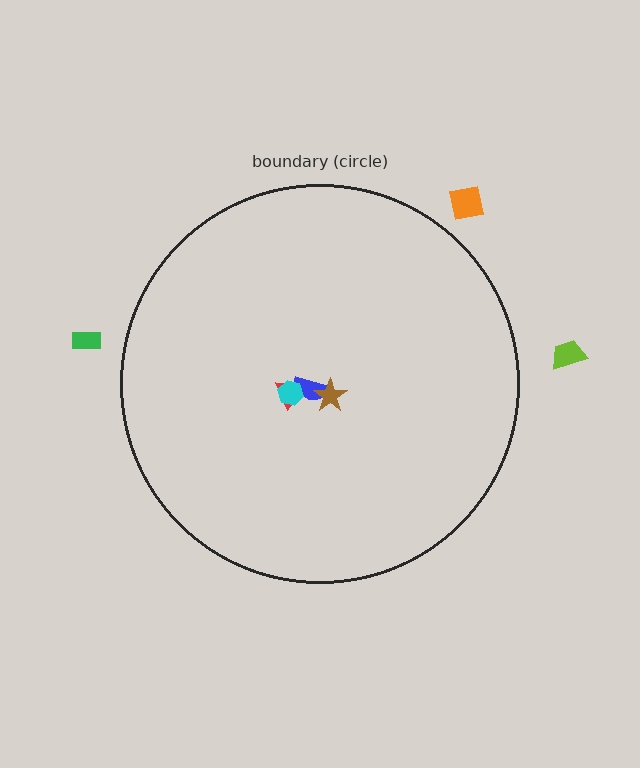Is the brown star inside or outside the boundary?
Inside.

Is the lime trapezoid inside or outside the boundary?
Outside.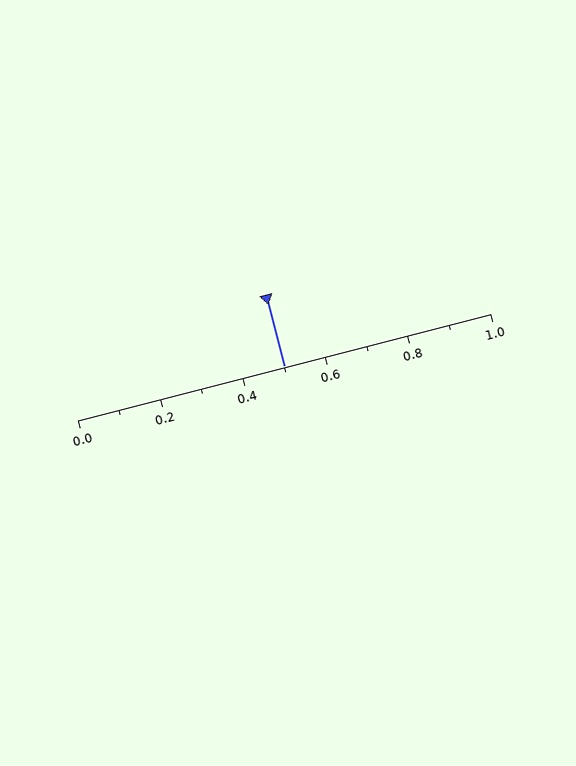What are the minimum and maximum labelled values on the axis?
The axis runs from 0.0 to 1.0.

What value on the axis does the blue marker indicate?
The marker indicates approximately 0.5.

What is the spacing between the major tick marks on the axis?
The major ticks are spaced 0.2 apart.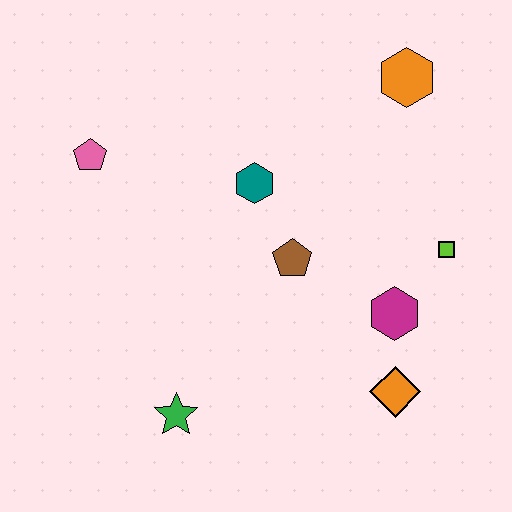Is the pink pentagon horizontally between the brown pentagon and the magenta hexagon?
No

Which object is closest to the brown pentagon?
The teal hexagon is closest to the brown pentagon.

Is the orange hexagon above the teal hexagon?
Yes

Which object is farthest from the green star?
The orange hexagon is farthest from the green star.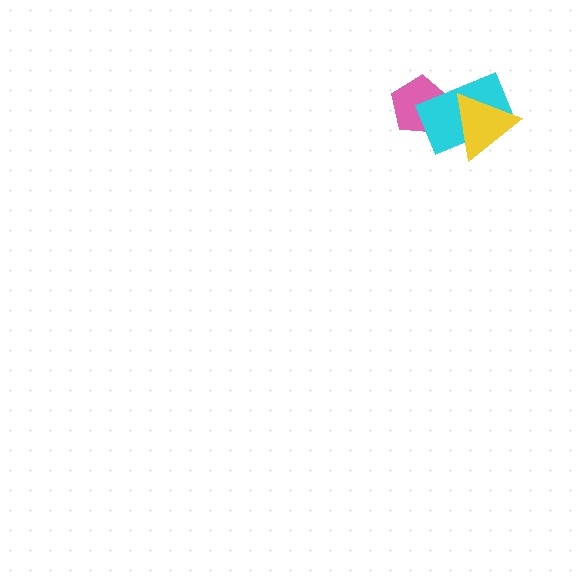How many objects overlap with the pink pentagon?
1 object overlaps with the pink pentagon.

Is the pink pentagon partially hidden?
Yes, it is partially covered by another shape.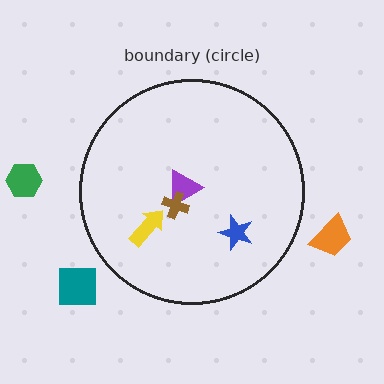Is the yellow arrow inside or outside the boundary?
Inside.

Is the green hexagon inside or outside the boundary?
Outside.